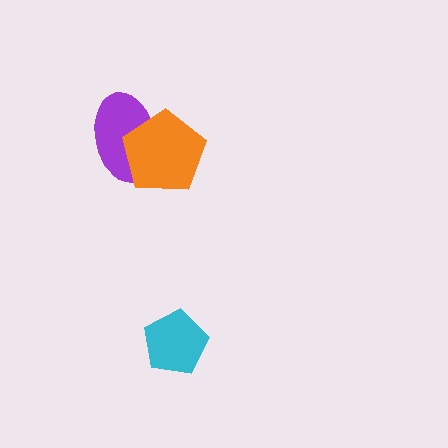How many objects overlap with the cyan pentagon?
0 objects overlap with the cyan pentagon.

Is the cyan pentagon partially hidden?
No, no other shape covers it.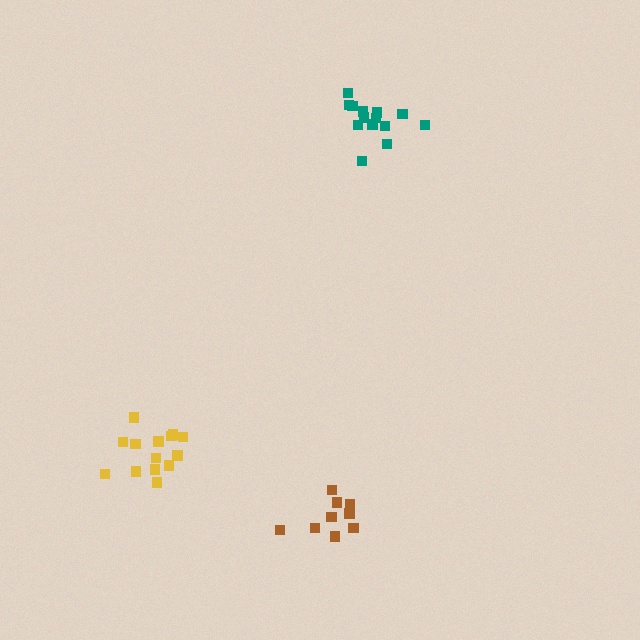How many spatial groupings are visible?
There are 3 spatial groupings.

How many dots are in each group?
Group 1: 14 dots, Group 2: 9 dots, Group 3: 14 dots (37 total).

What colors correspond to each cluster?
The clusters are colored: yellow, brown, teal.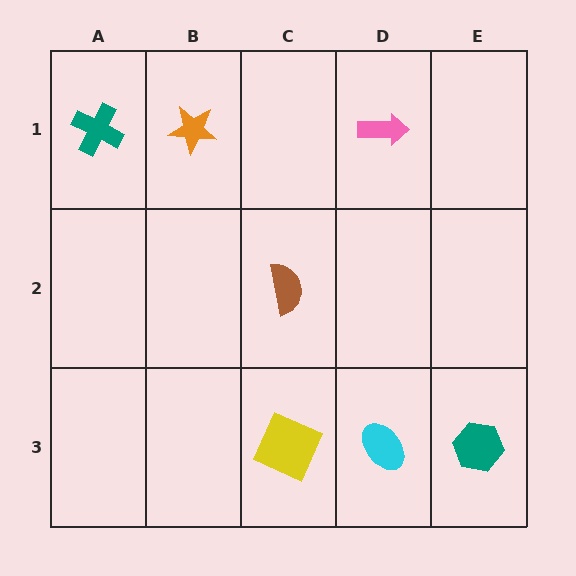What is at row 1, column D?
A pink arrow.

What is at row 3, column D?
A cyan ellipse.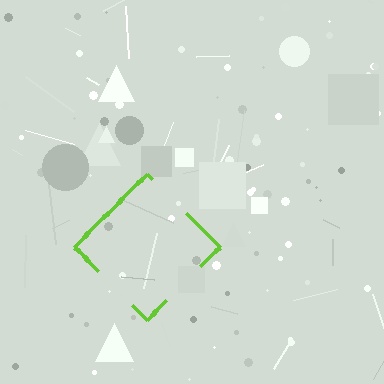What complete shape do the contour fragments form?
The contour fragments form a diamond.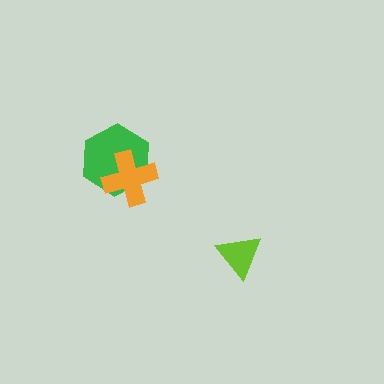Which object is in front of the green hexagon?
The orange cross is in front of the green hexagon.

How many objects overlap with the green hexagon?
1 object overlaps with the green hexagon.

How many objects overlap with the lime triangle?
0 objects overlap with the lime triangle.